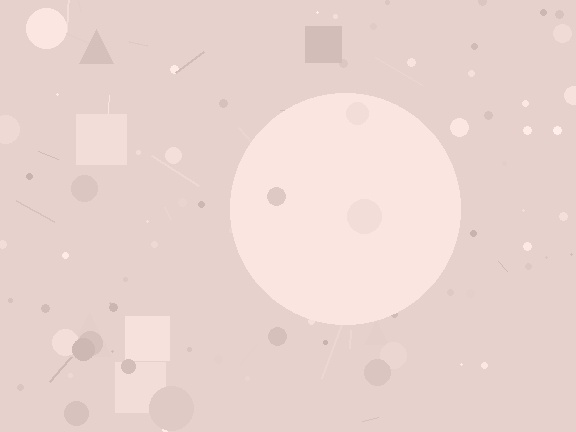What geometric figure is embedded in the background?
A circle is embedded in the background.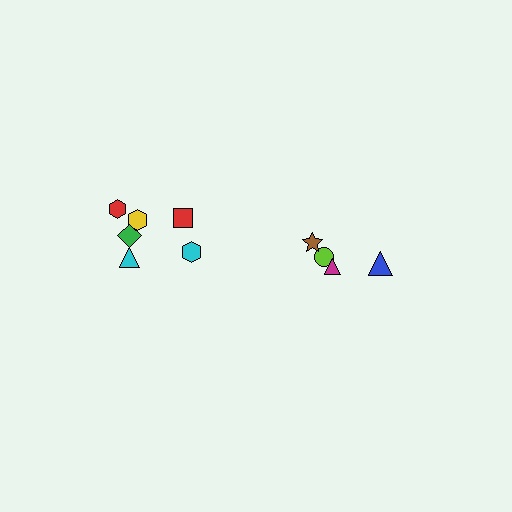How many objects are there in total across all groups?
There are 10 objects.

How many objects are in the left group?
There are 6 objects.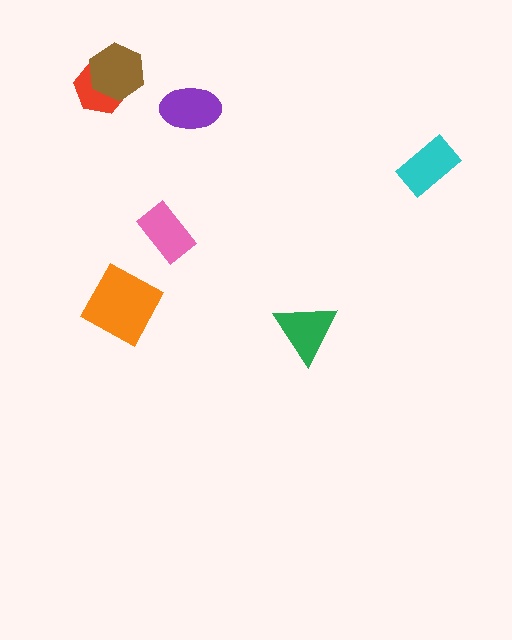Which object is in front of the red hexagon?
The brown hexagon is in front of the red hexagon.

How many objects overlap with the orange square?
0 objects overlap with the orange square.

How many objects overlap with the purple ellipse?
0 objects overlap with the purple ellipse.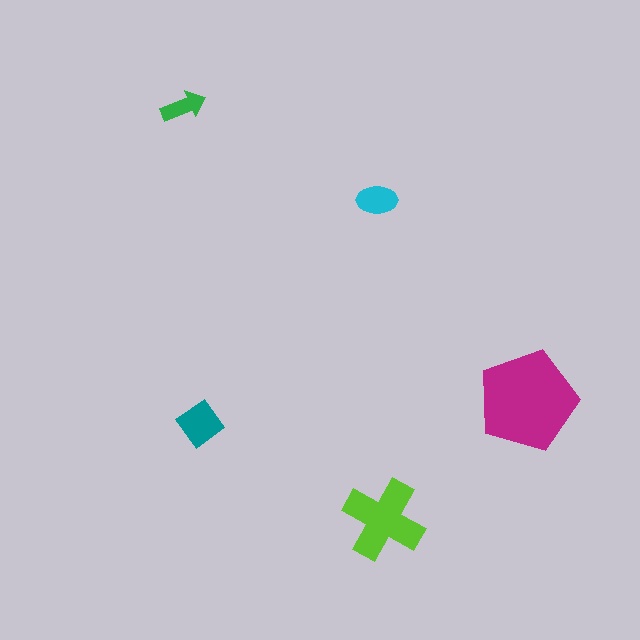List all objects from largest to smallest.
The magenta pentagon, the lime cross, the teal diamond, the cyan ellipse, the green arrow.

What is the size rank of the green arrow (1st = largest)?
5th.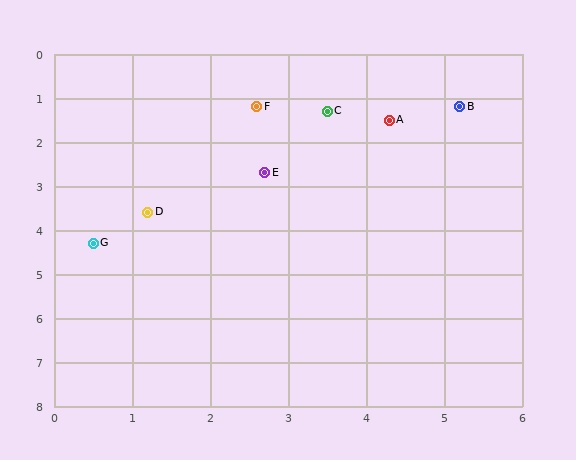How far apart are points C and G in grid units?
Points C and G are about 4.2 grid units apart.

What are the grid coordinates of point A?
Point A is at approximately (4.3, 1.5).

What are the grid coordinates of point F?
Point F is at approximately (2.6, 1.2).